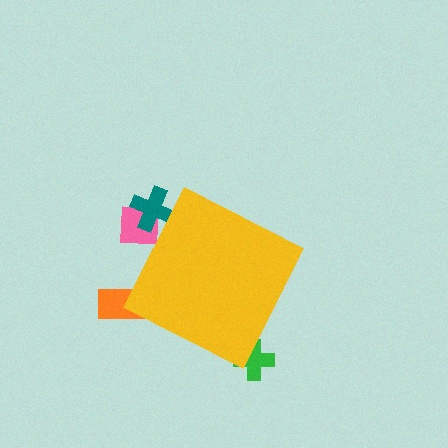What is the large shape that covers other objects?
A yellow diamond.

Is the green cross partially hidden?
Yes, the green cross is partially hidden behind the yellow diamond.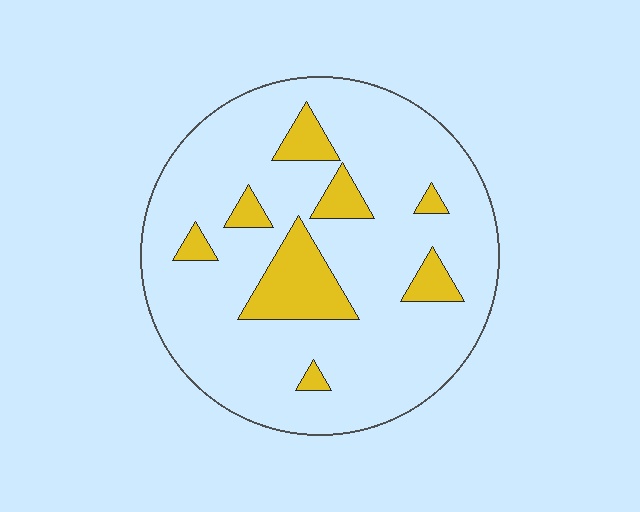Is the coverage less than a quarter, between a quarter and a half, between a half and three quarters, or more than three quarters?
Less than a quarter.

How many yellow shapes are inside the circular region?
8.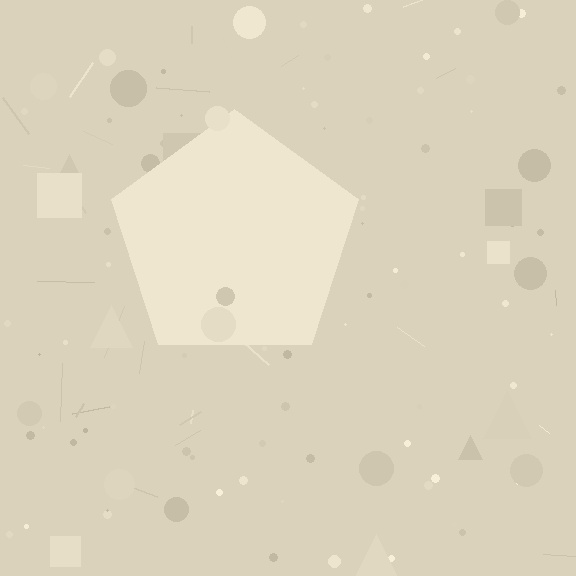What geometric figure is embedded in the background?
A pentagon is embedded in the background.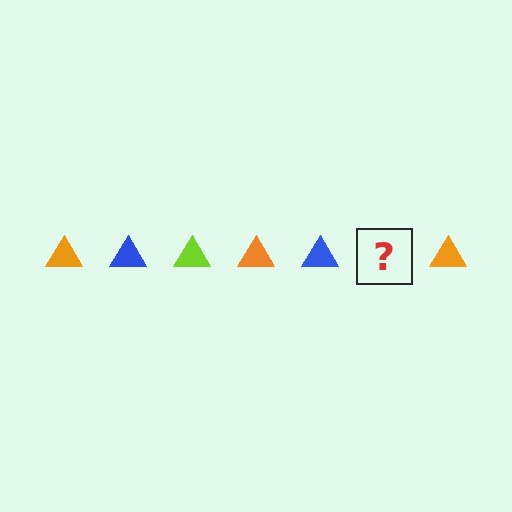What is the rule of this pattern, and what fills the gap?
The rule is that the pattern cycles through orange, blue, lime triangles. The gap should be filled with a lime triangle.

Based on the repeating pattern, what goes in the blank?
The blank should be a lime triangle.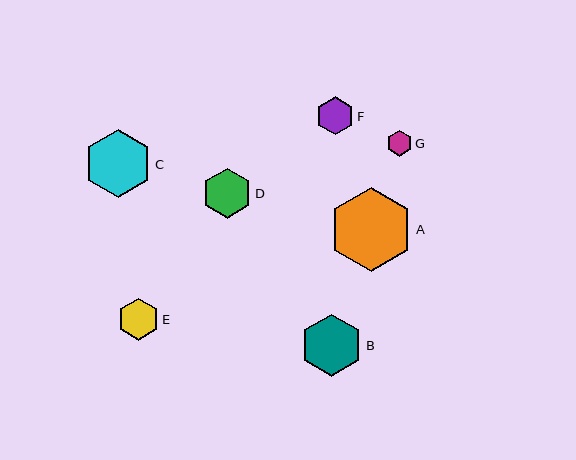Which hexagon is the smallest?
Hexagon G is the smallest with a size of approximately 26 pixels.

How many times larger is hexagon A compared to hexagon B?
Hexagon A is approximately 1.3 times the size of hexagon B.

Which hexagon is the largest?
Hexagon A is the largest with a size of approximately 84 pixels.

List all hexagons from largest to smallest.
From largest to smallest: A, C, B, D, E, F, G.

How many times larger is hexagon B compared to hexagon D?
Hexagon B is approximately 1.2 times the size of hexagon D.